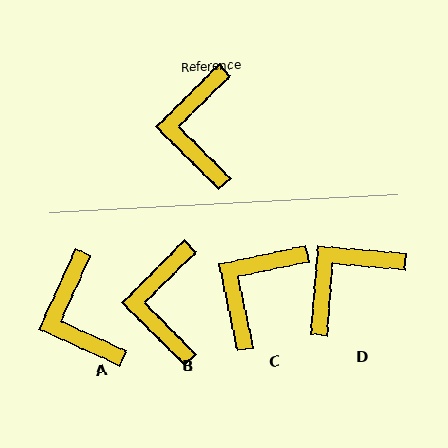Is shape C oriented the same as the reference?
No, it is off by about 33 degrees.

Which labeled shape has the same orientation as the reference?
B.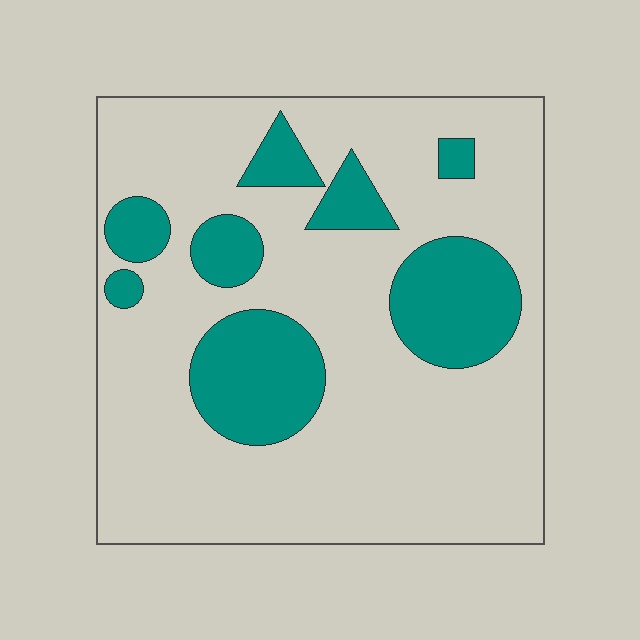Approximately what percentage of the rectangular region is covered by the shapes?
Approximately 25%.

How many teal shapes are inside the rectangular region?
8.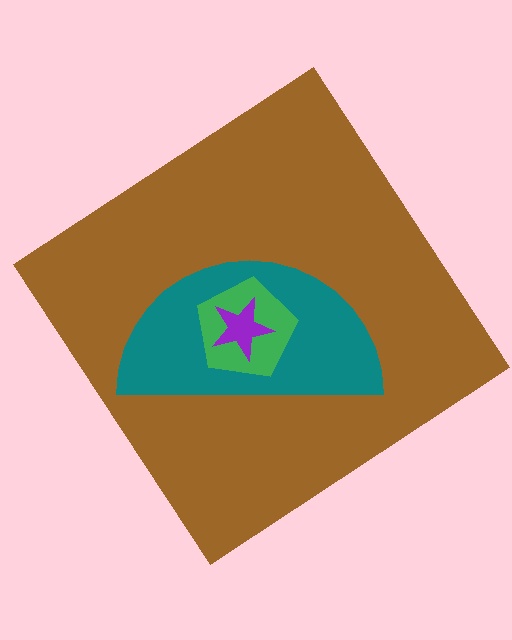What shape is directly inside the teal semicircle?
The green pentagon.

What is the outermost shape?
The brown diamond.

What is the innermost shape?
The purple star.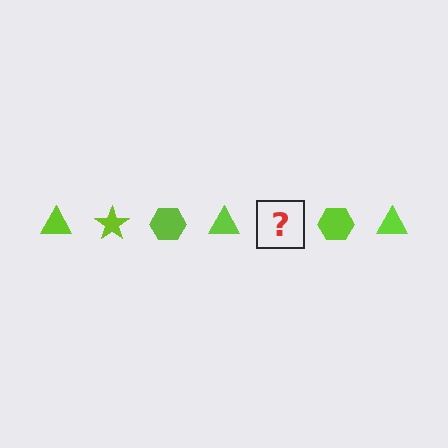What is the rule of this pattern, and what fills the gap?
The rule is that the pattern cycles through triangle, star, hexagon shapes in lime. The gap should be filled with a lime star.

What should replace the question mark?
The question mark should be replaced with a lime star.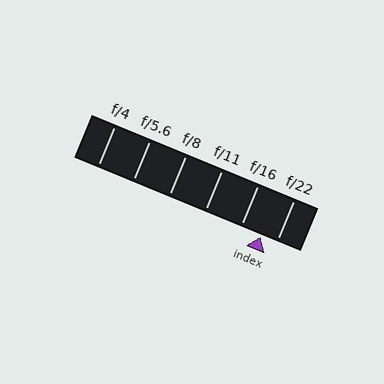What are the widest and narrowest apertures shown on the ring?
The widest aperture shown is f/4 and the narrowest is f/22.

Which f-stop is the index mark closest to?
The index mark is closest to f/22.